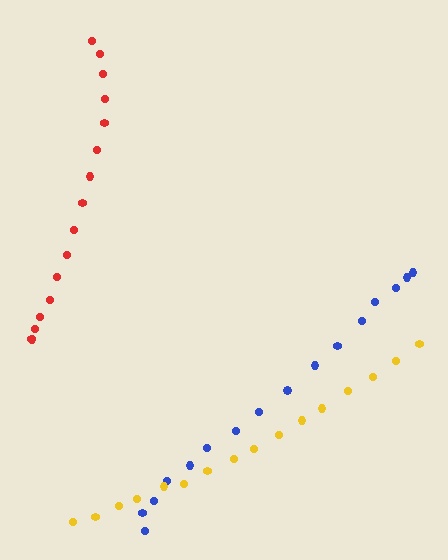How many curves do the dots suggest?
There are 3 distinct paths.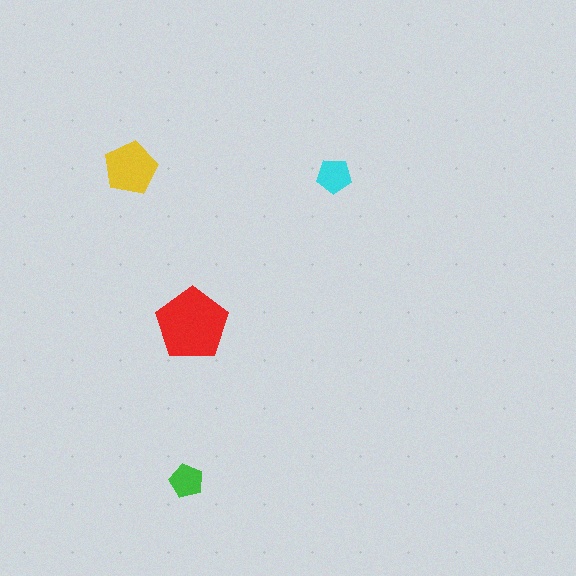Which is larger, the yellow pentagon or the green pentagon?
The yellow one.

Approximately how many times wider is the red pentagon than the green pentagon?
About 2 times wider.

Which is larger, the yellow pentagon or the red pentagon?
The red one.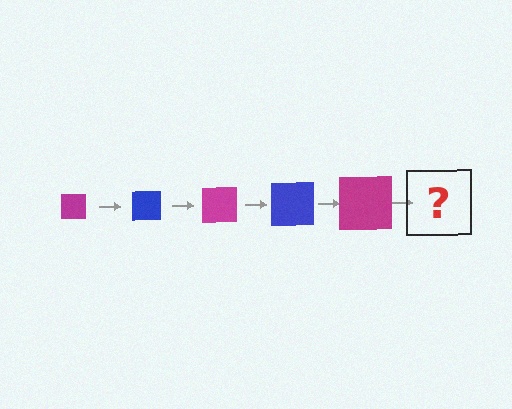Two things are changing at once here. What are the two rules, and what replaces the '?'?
The two rules are that the square grows larger each step and the color cycles through magenta and blue. The '?' should be a blue square, larger than the previous one.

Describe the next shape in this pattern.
It should be a blue square, larger than the previous one.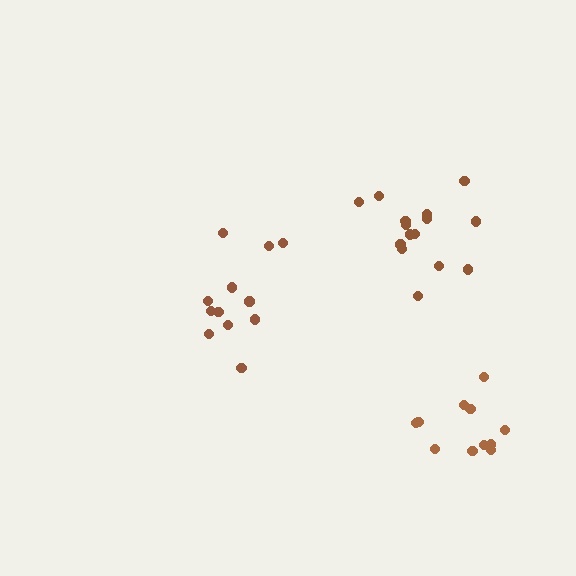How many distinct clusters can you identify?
There are 3 distinct clusters.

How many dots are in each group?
Group 1: 12 dots, Group 2: 15 dots, Group 3: 11 dots (38 total).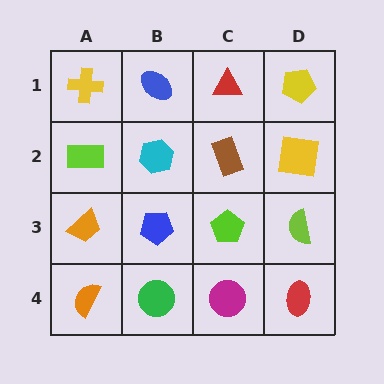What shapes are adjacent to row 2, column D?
A yellow pentagon (row 1, column D), a lime semicircle (row 3, column D), a brown rectangle (row 2, column C).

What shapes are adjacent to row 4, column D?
A lime semicircle (row 3, column D), a magenta circle (row 4, column C).